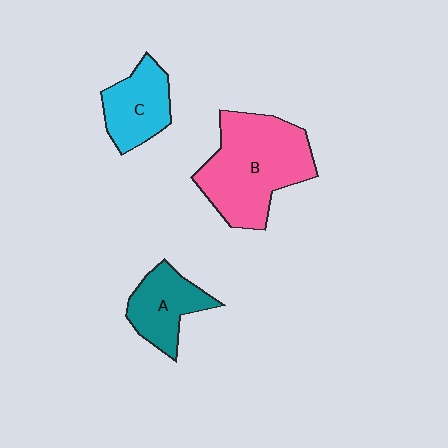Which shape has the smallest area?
Shape A (teal).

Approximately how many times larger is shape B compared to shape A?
Approximately 2.0 times.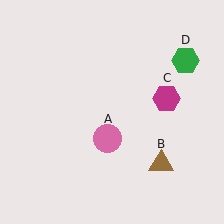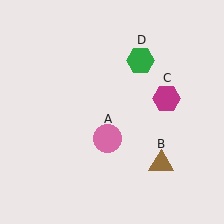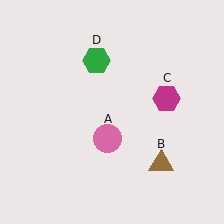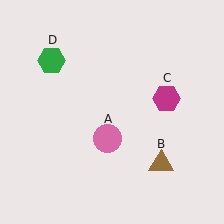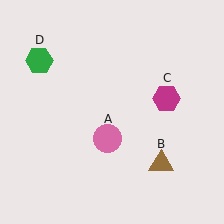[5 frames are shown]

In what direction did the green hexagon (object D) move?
The green hexagon (object D) moved left.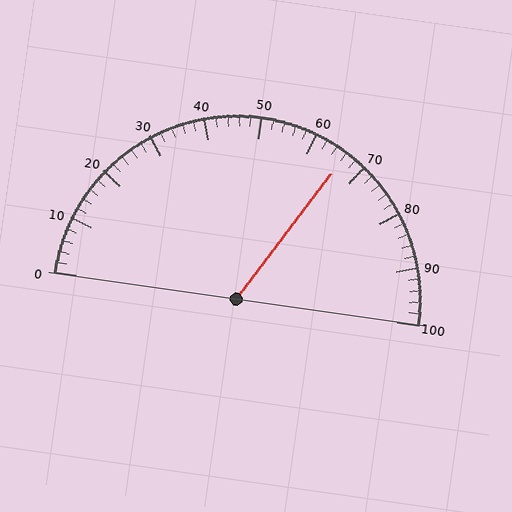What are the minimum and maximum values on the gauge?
The gauge ranges from 0 to 100.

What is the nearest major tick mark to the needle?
The nearest major tick mark is 70.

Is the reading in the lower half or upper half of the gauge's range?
The reading is in the upper half of the range (0 to 100).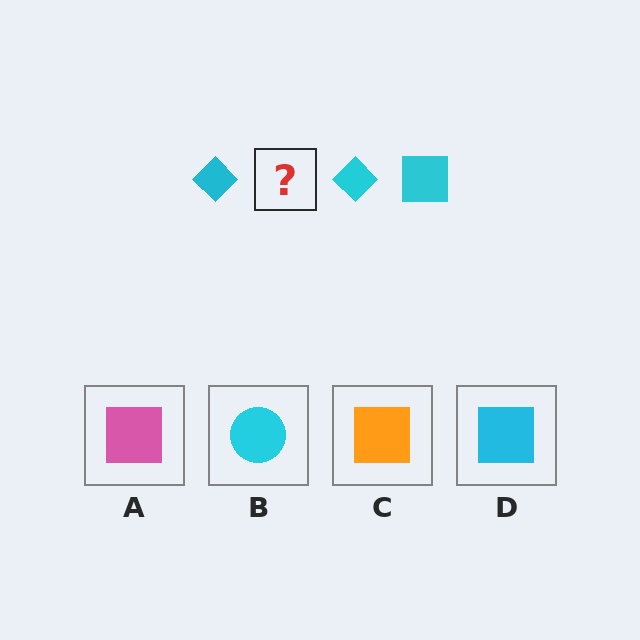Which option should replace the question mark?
Option D.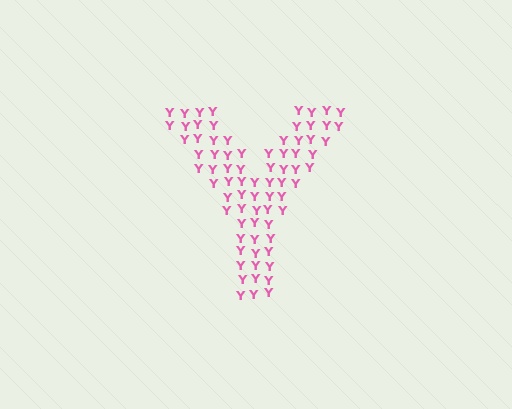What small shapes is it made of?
It is made of small letter Y's.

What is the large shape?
The large shape is the letter Y.